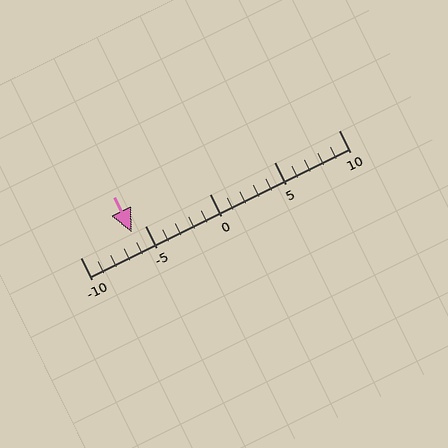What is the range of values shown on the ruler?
The ruler shows values from -10 to 10.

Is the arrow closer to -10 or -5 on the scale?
The arrow is closer to -5.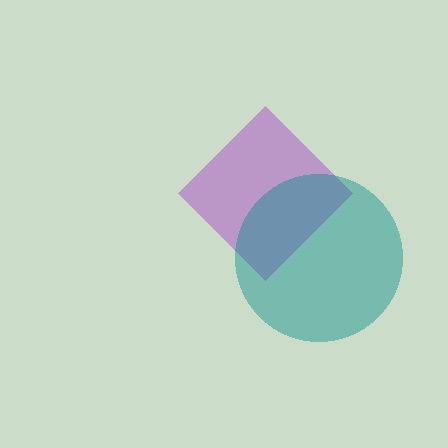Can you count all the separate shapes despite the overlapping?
Yes, there are 2 separate shapes.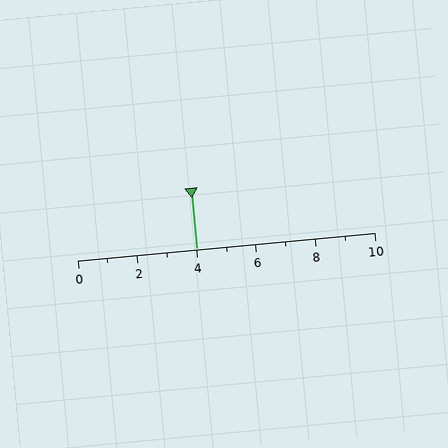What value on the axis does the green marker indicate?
The marker indicates approximately 4.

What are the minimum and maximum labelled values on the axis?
The axis runs from 0 to 10.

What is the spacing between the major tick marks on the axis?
The major ticks are spaced 2 apart.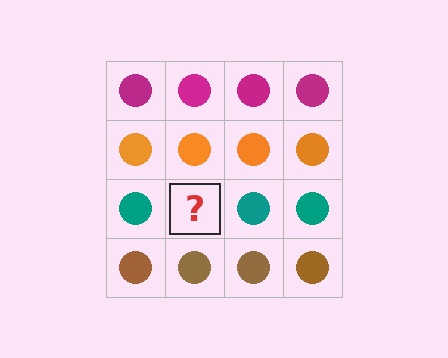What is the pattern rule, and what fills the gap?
The rule is that each row has a consistent color. The gap should be filled with a teal circle.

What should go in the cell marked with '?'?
The missing cell should contain a teal circle.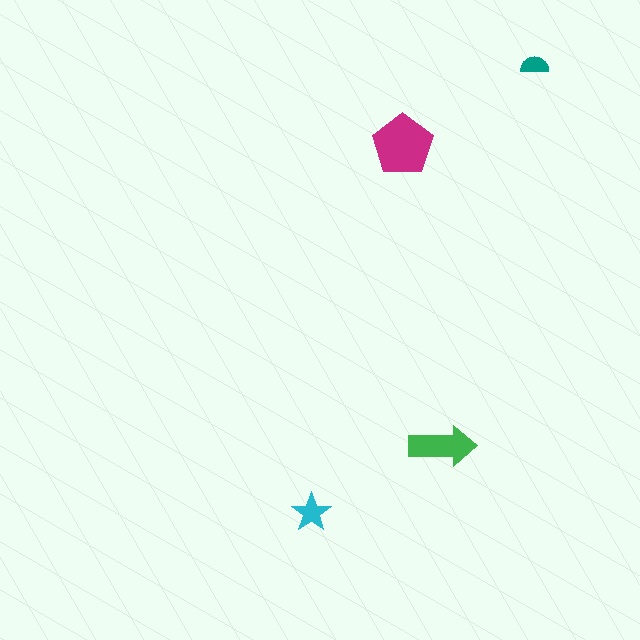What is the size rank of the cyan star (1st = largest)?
3rd.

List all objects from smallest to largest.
The teal semicircle, the cyan star, the green arrow, the magenta pentagon.